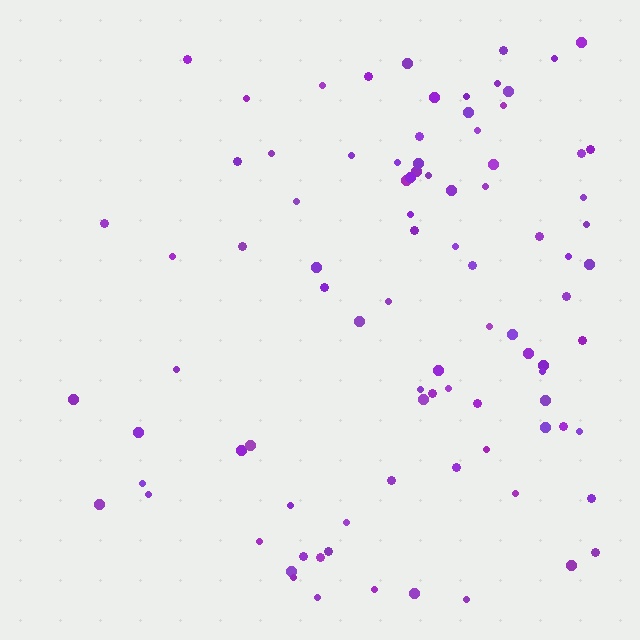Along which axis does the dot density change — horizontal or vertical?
Horizontal.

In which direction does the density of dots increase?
From left to right, with the right side densest.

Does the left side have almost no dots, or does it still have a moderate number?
Still a moderate number, just noticeably fewer than the right.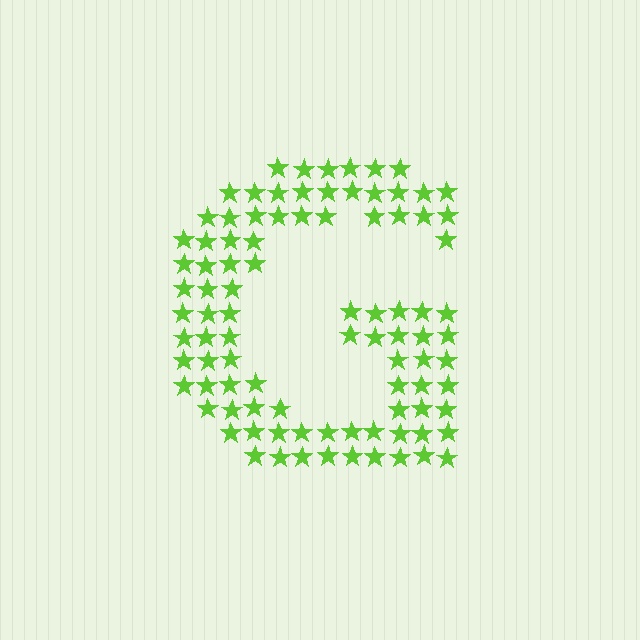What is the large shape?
The large shape is the letter G.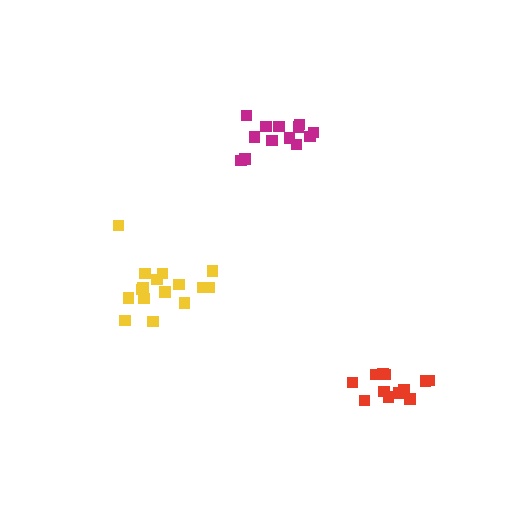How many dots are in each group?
Group 1: 13 dots, Group 2: 16 dots, Group 3: 12 dots (41 total).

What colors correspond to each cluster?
The clusters are colored: magenta, yellow, red.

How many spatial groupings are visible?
There are 3 spatial groupings.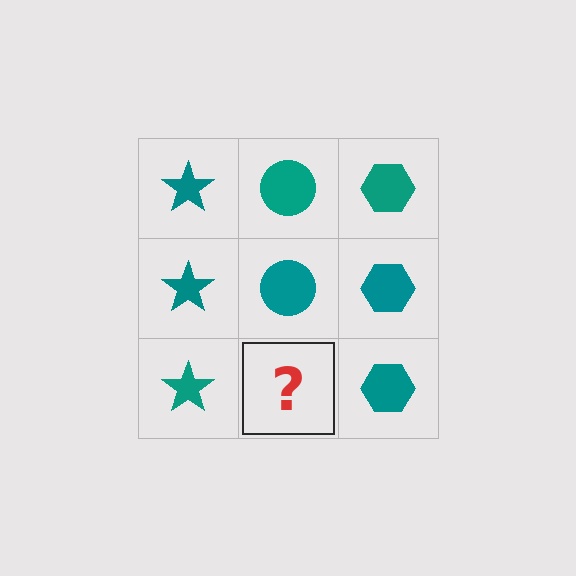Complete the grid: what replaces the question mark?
The question mark should be replaced with a teal circle.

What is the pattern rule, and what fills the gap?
The rule is that each column has a consistent shape. The gap should be filled with a teal circle.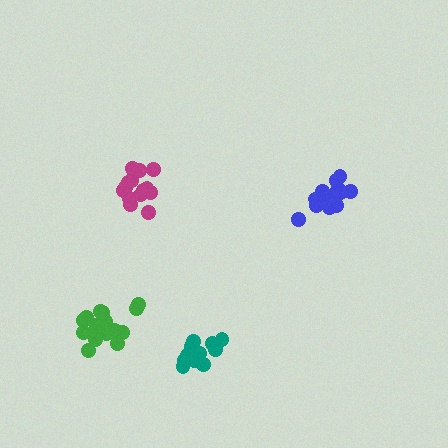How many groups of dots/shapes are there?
There are 4 groups.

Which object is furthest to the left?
The green cluster is leftmost.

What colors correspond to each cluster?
The clusters are colored: magenta, blue, green, teal.